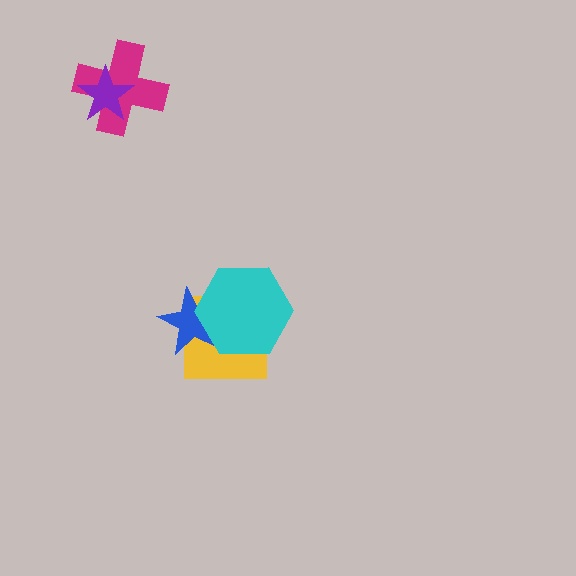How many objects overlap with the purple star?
1 object overlaps with the purple star.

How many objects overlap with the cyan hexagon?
2 objects overlap with the cyan hexagon.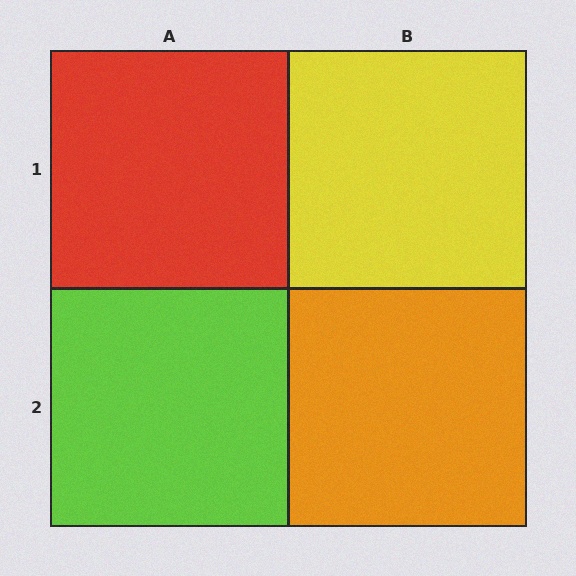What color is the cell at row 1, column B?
Yellow.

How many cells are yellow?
1 cell is yellow.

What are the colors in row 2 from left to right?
Lime, orange.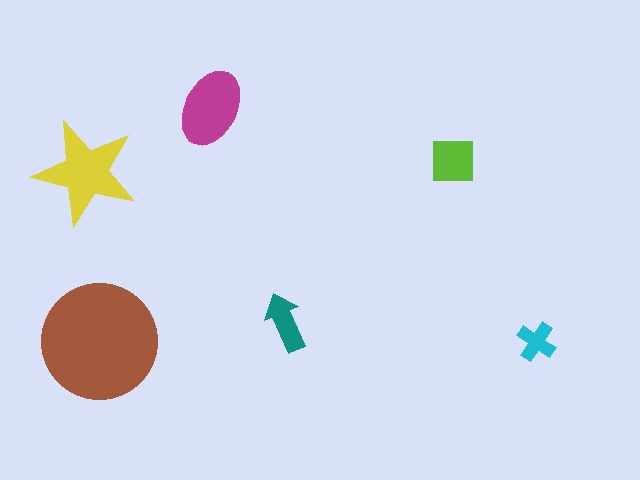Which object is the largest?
The brown circle.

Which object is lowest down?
The cyan cross is bottommost.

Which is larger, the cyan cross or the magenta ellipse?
The magenta ellipse.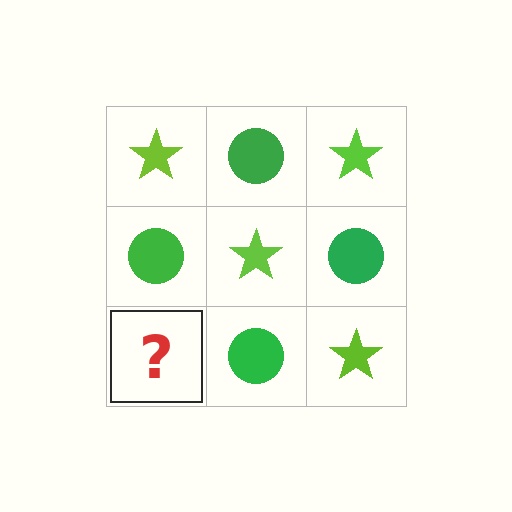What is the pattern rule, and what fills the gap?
The rule is that it alternates lime star and green circle in a checkerboard pattern. The gap should be filled with a lime star.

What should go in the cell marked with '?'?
The missing cell should contain a lime star.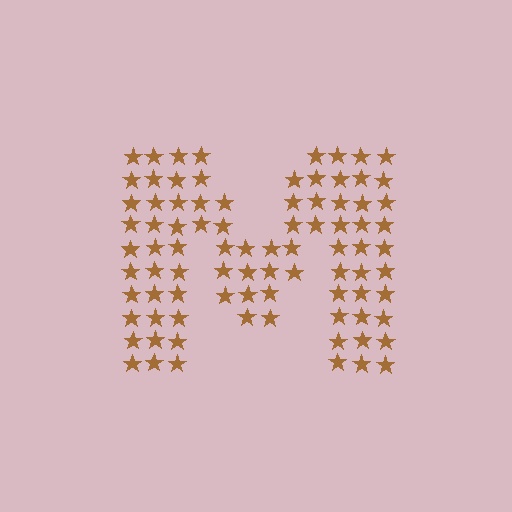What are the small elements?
The small elements are stars.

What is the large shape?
The large shape is the letter M.